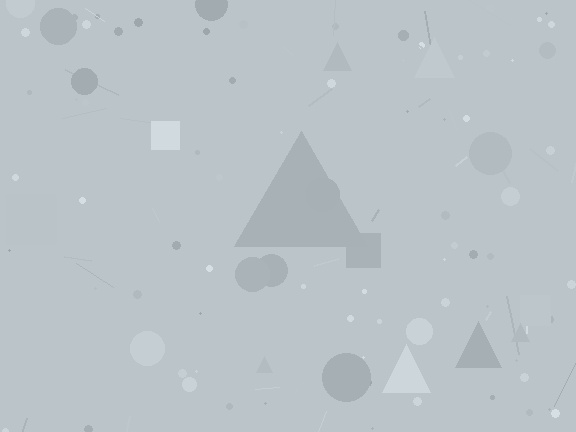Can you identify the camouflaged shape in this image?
The camouflaged shape is a triangle.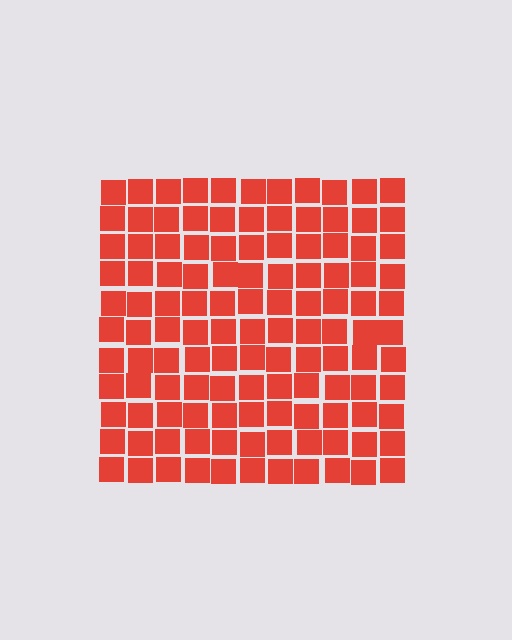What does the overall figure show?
The overall figure shows a square.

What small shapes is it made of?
It is made of small squares.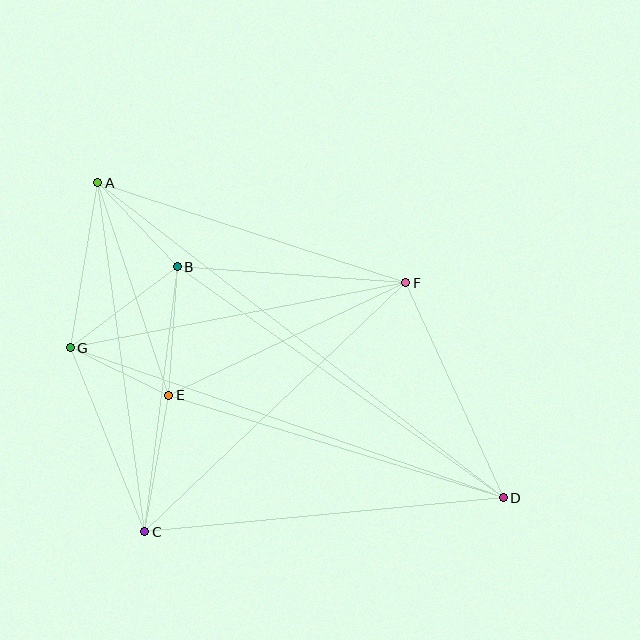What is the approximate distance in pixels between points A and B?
The distance between A and B is approximately 116 pixels.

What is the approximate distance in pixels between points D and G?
The distance between D and G is approximately 458 pixels.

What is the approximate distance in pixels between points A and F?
The distance between A and F is approximately 324 pixels.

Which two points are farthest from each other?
Points A and D are farthest from each other.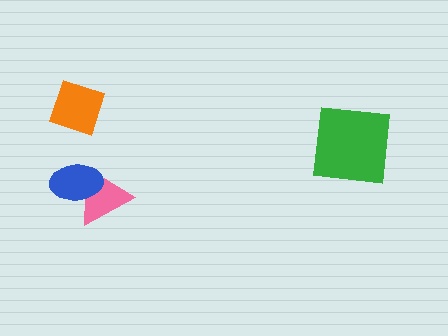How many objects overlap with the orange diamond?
0 objects overlap with the orange diamond.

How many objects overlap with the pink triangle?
1 object overlaps with the pink triangle.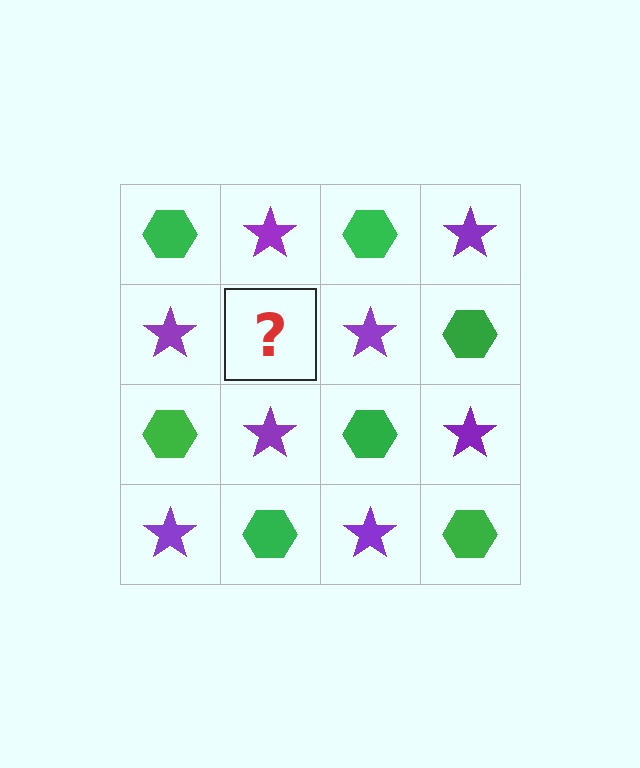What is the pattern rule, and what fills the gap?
The rule is that it alternates green hexagon and purple star in a checkerboard pattern. The gap should be filled with a green hexagon.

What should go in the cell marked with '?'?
The missing cell should contain a green hexagon.